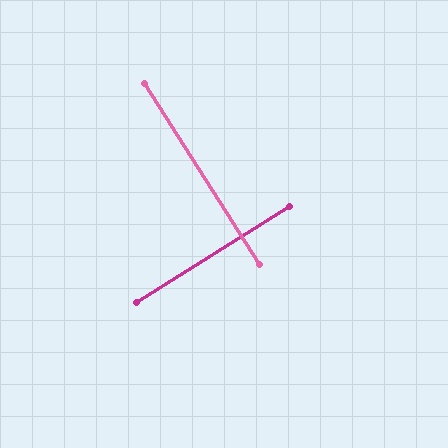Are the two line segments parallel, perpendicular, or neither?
Perpendicular — they meet at approximately 90°.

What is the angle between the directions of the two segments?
Approximately 90 degrees.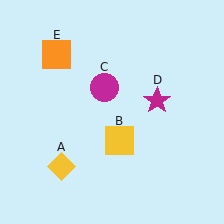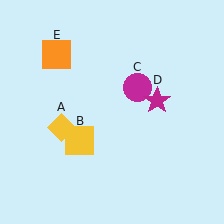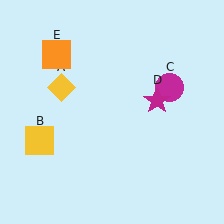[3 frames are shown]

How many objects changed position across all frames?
3 objects changed position: yellow diamond (object A), yellow square (object B), magenta circle (object C).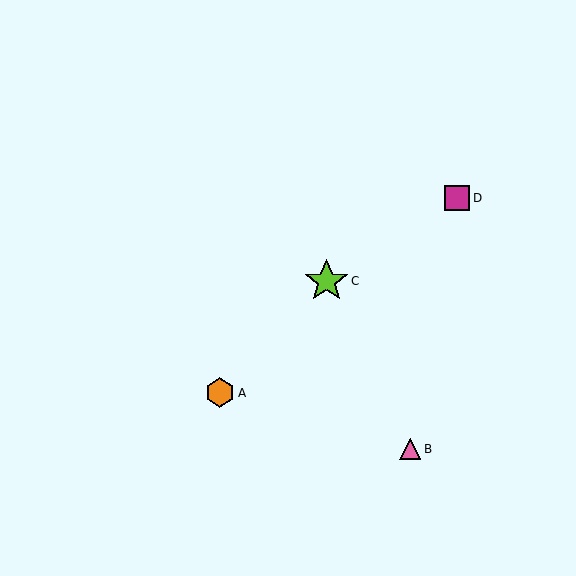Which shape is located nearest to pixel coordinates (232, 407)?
The orange hexagon (labeled A) at (220, 393) is nearest to that location.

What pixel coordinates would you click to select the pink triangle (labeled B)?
Click at (410, 449) to select the pink triangle B.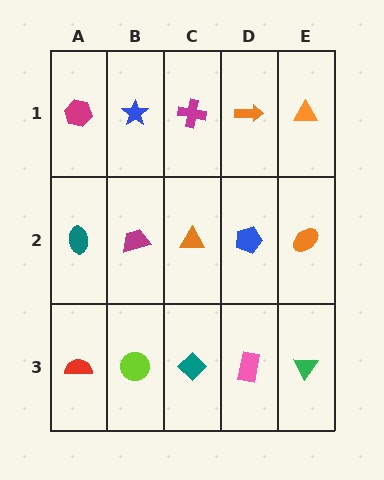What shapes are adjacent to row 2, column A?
A magenta hexagon (row 1, column A), a red semicircle (row 3, column A), a magenta trapezoid (row 2, column B).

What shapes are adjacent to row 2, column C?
A magenta cross (row 1, column C), a teal diamond (row 3, column C), a magenta trapezoid (row 2, column B), a blue pentagon (row 2, column D).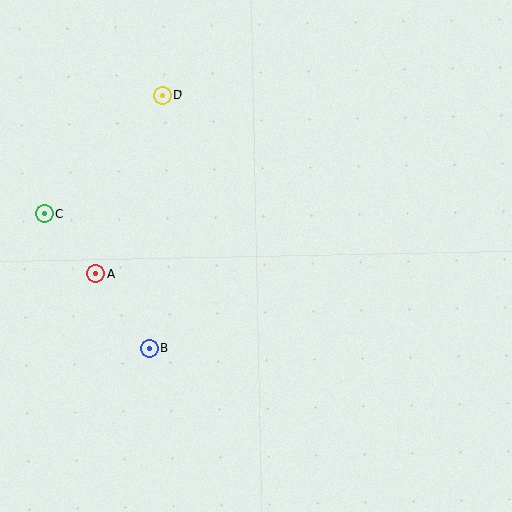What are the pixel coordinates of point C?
Point C is at (44, 214).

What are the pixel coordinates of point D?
Point D is at (162, 95).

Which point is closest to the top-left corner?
Point D is closest to the top-left corner.